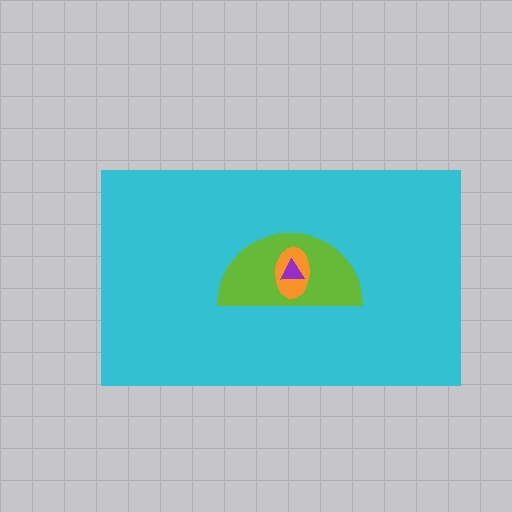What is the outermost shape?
The cyan rectangle.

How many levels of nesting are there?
4.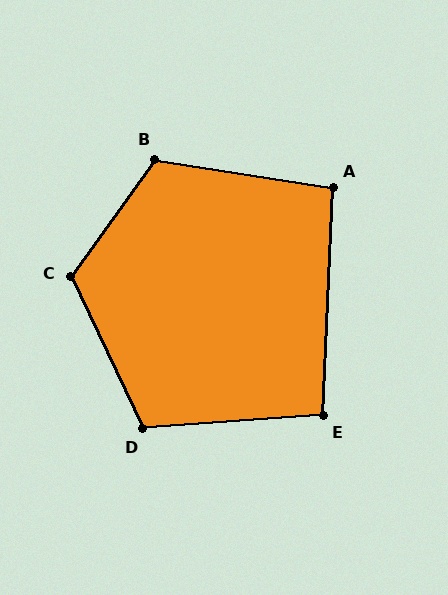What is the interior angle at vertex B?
Approximately 116 degrees (obtuse).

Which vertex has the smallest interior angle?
E, at approximately 96 degrees.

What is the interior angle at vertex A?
Approximately 97 degrees (obtuse).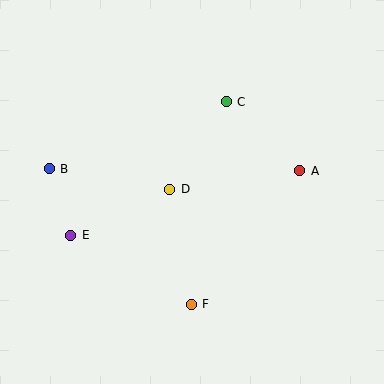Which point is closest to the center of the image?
Point D at (170, 189) is closest to the center.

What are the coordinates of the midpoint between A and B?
The midpoint between A and B is at (174, 170).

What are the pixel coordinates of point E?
Point E is at (71, 235).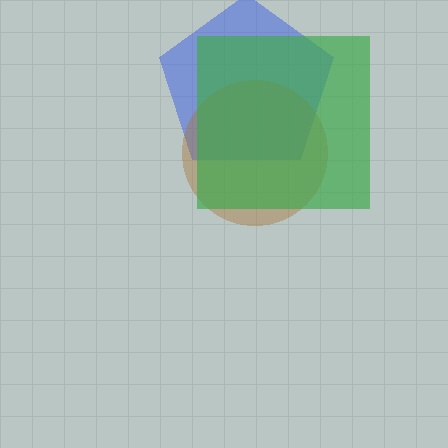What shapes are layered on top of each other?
The layered shapes are: a blue pentagon, a brown circle, a green square.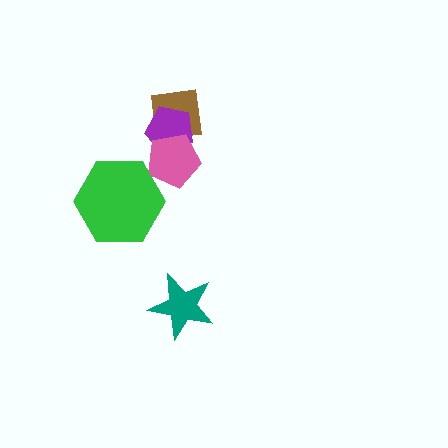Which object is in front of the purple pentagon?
The pink pentagon is in front of the purple pentagon.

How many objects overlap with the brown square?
2 objects overlap with the brown square.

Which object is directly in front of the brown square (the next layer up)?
The purple pentagon is directly in front of the brown square.